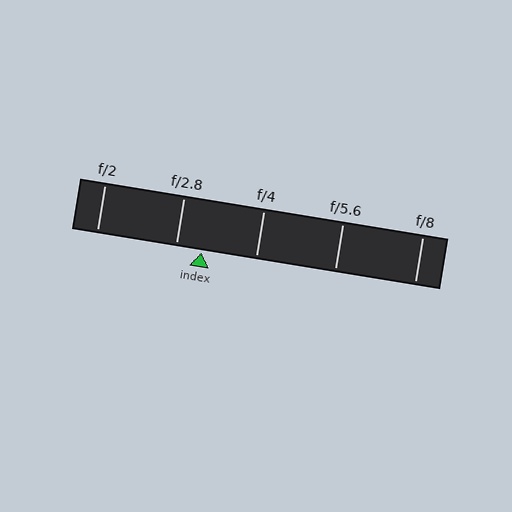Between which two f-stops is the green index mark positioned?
The index mark is between f/2.8 and f/4.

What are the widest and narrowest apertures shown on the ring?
The widest aperture shown is f/2 and the narrowest is f/8.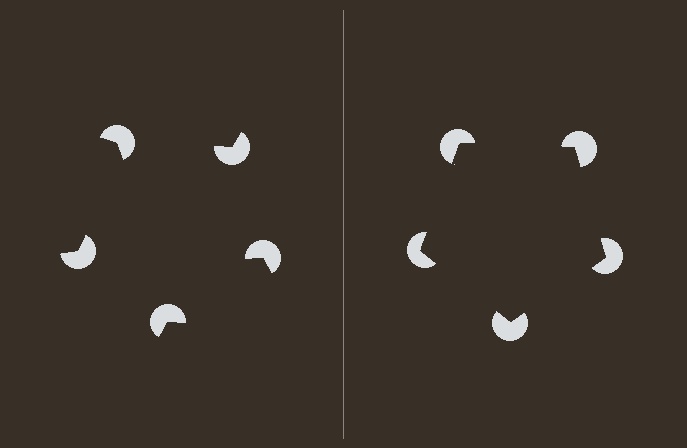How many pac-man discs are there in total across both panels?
10 — 5 on each side.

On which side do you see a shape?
An illusory pentagon appears on the right side. On the left side the wedge cuts are rotated, so no coherent shape forms.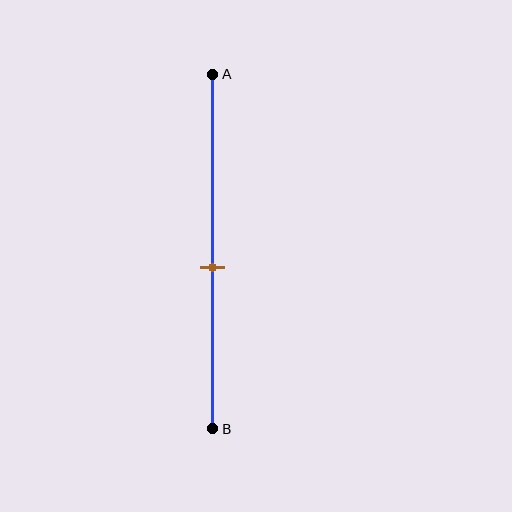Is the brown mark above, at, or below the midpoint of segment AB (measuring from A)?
The brown mark is below the midpoint of segment AB.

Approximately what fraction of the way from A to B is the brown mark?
The brown mark is approximately 55% of the way from A to B.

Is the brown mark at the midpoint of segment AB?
No, the mark is at about 55% from A, not at the 50% midpoint.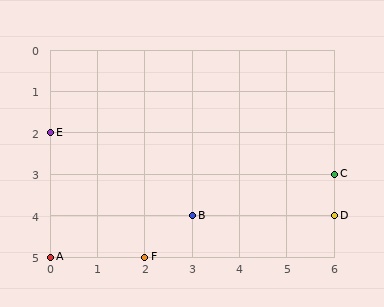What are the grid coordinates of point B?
Point B is at grid coordinates (3, 4).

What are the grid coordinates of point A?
Point A is at grid coordinates (0, 5).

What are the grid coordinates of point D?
Point D is at grid coordinates (6, 4).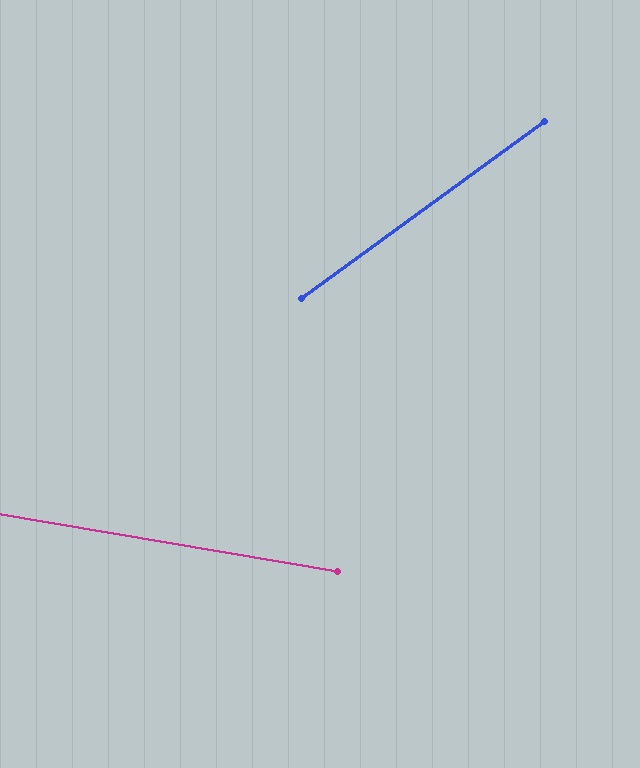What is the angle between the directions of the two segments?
Approximately 46 degrees.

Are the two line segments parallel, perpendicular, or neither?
Neither parallel nor perpendicular — they differ by about 46°.